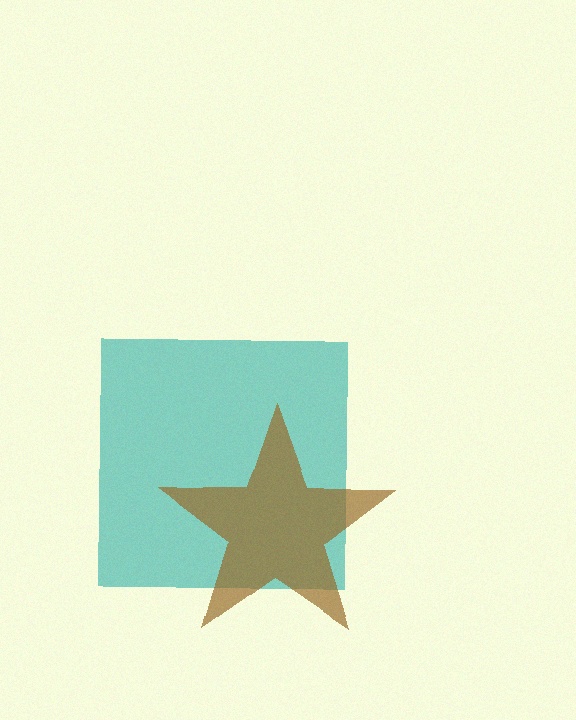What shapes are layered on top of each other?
The layered shapes are: a teal square, a brown star.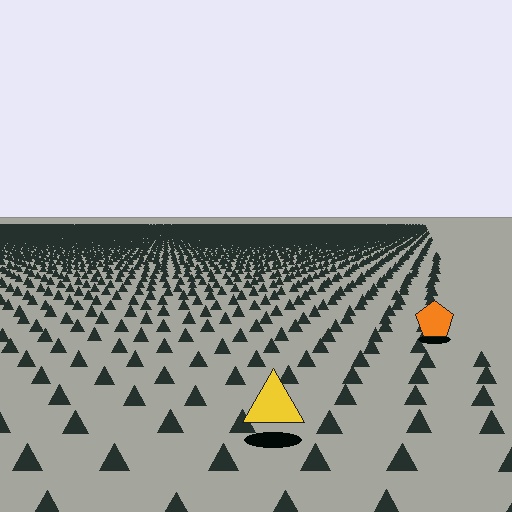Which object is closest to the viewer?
The yellow triangle is closest. The texture marks near it are larger and more spread out.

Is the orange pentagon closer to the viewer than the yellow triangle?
No. The yellow triangle is closer — you can tell from the texture gradient: the ground texture is coarser near it.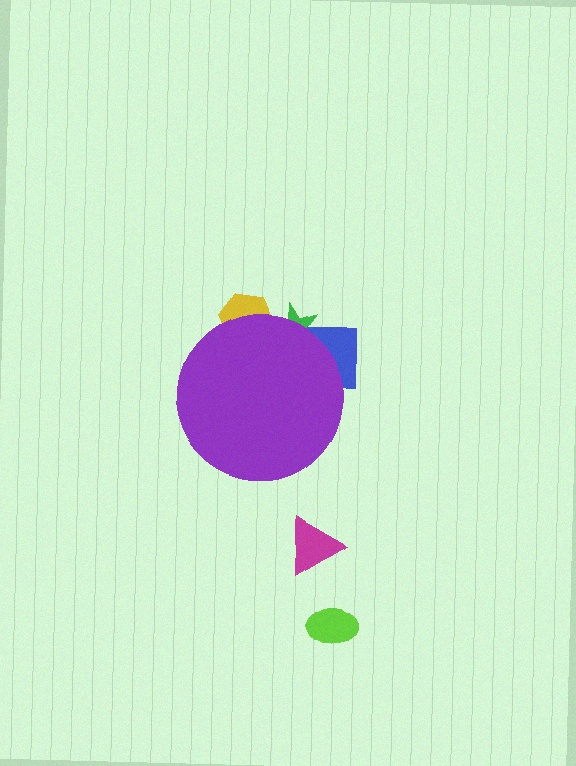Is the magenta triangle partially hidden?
No, the magenta triangle is fully visible.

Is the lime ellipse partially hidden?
No, the lime ellipse is fully visible.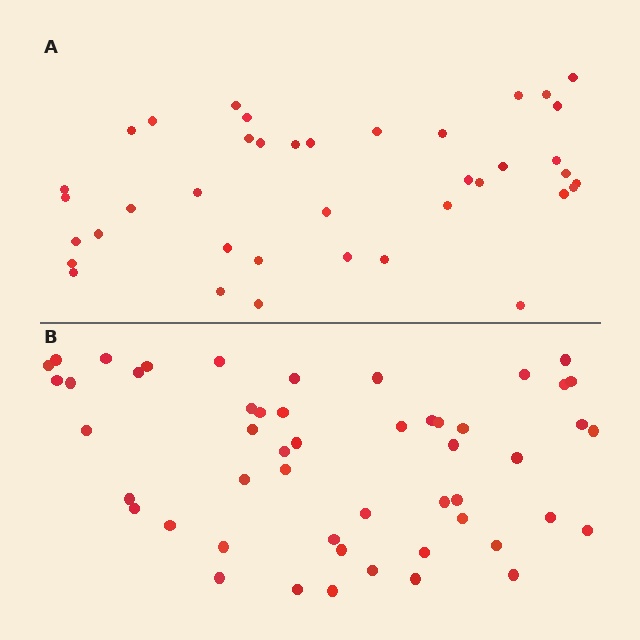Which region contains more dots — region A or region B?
Region B (the bottom region) has more dots.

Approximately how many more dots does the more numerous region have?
Region B has roughly 12 or so more dots than region A.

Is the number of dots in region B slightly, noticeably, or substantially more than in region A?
Region B has noticeably more, but not dramatically so. The ratio is roughly 1.3 to 1.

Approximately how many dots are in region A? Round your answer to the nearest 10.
About 40 dots. (The exact count is 39, which rounds to 40.)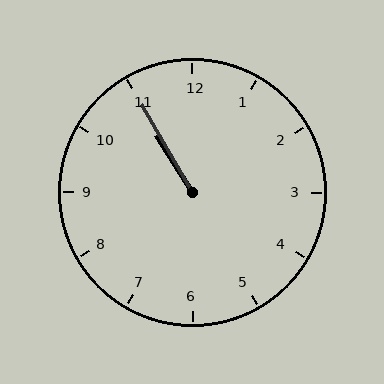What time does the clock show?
10:55.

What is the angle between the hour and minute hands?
Approximately 2 degrees.